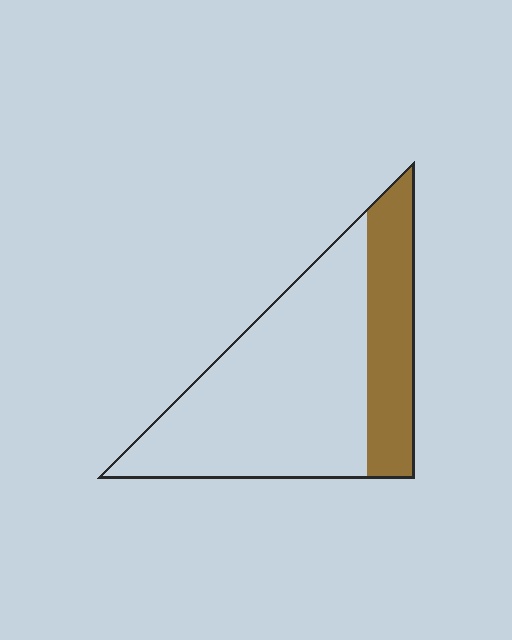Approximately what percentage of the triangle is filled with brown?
Approximately 30%.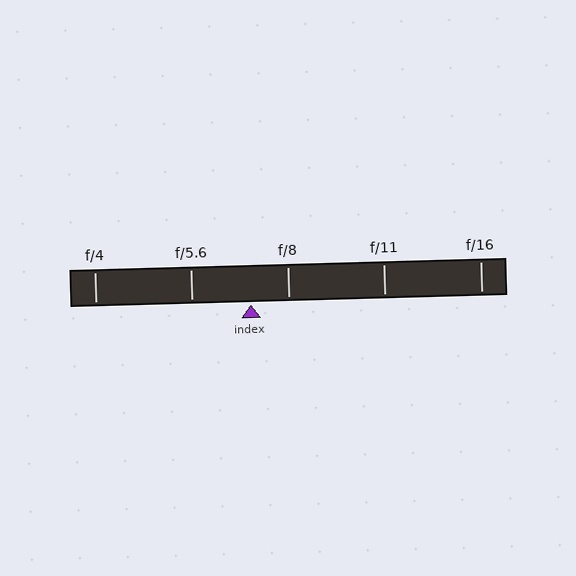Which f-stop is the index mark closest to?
The index mark is closest to f/8.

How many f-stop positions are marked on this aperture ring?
There are 5 f-stop positions marked.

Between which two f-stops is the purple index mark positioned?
The index mark is between f/5.6 and f/8.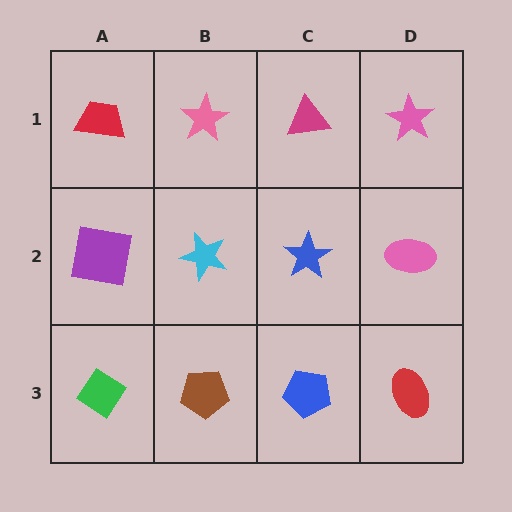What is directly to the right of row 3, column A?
A brown pentagon.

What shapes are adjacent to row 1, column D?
A pink ellipse (row 2, column D), a magenta triangle (row 1, column C).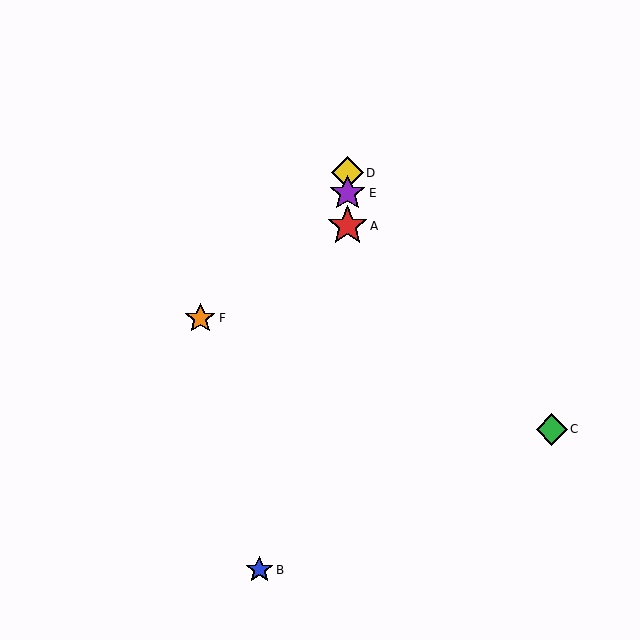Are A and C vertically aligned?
No, A is at x≈347 and C is at x≈552.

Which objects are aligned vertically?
Objects A, D, E are aligned vertically.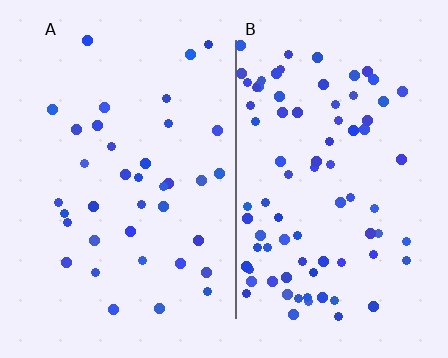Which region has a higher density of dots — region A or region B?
B (the right).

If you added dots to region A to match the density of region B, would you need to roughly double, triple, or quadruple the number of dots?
Approximately double.